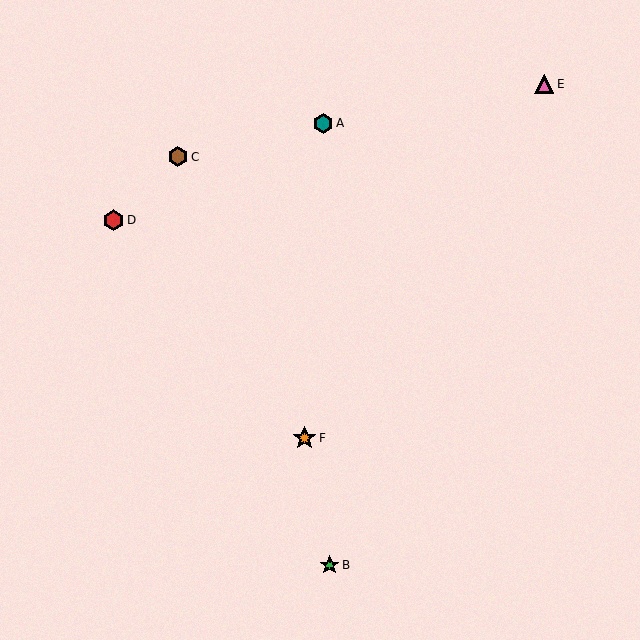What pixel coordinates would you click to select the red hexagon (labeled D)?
Click at (113, 220) to select the red hexagon D.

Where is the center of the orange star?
The center of the orange star is at (304, 438).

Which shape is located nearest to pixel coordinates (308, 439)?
The orange star (labeled F) at (304, 438) is nearest to that location.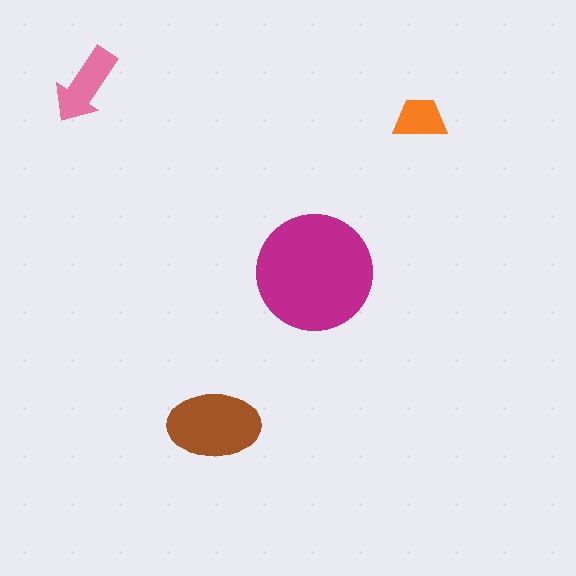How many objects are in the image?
There are 4 objects in the image.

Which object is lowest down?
The brown ellipse is bottommost.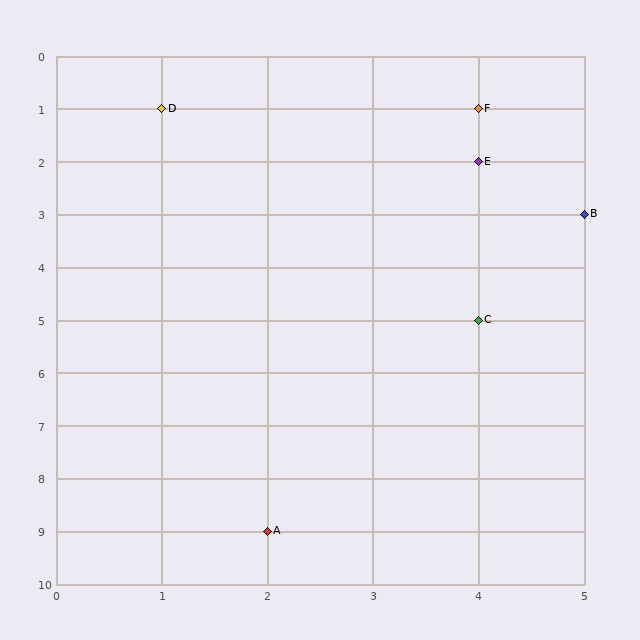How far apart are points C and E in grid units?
Points C and E are 3 rows apart.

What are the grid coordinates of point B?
Point B is at grid coordinates (5, 3).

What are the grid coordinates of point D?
Point D is at grid coordinates (1, 1).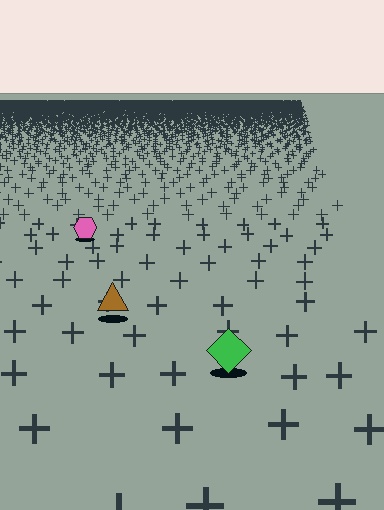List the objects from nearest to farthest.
From nearest to farthest: the green diamond, the brown triangle, the pink hexagon.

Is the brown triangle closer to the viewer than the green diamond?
No. The green diamond is closer — you can tell from the texture gradient: the ground texture is coarser near it.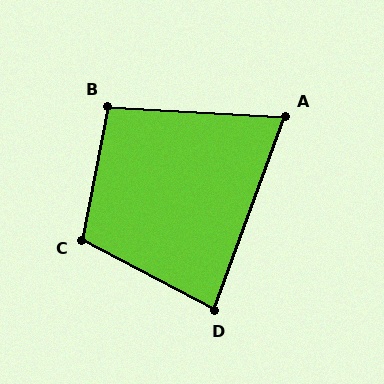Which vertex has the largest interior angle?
C, at approximately 107 degrees.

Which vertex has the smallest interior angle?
A, at approximately 73 degrees.